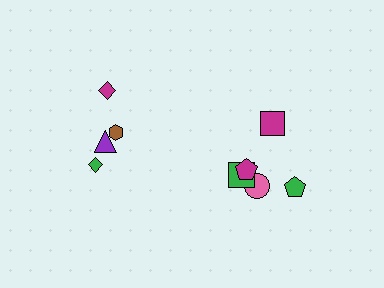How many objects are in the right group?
There are 6 objects.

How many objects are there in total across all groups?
There are 10 objects.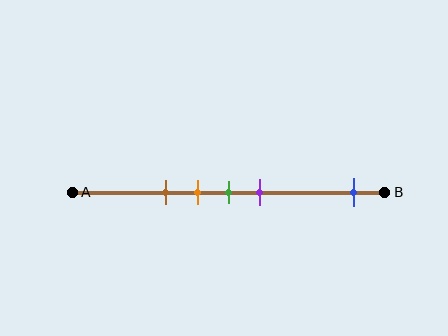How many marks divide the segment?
There are 5 marks dividing the segment.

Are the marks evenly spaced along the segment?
No, the marks are not evenly spaced.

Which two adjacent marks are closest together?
The orange and green marks are the closest adjacent pair.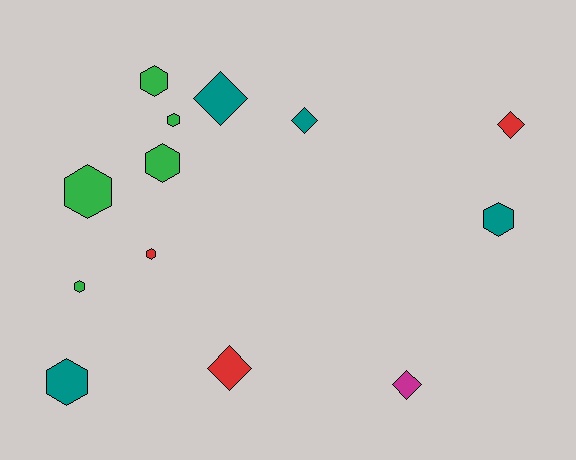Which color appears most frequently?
Green, with 5 objects.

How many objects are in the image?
There are 13 objects.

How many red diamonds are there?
There are 2 red diamonds.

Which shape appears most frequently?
Hexagon, with 8 objects.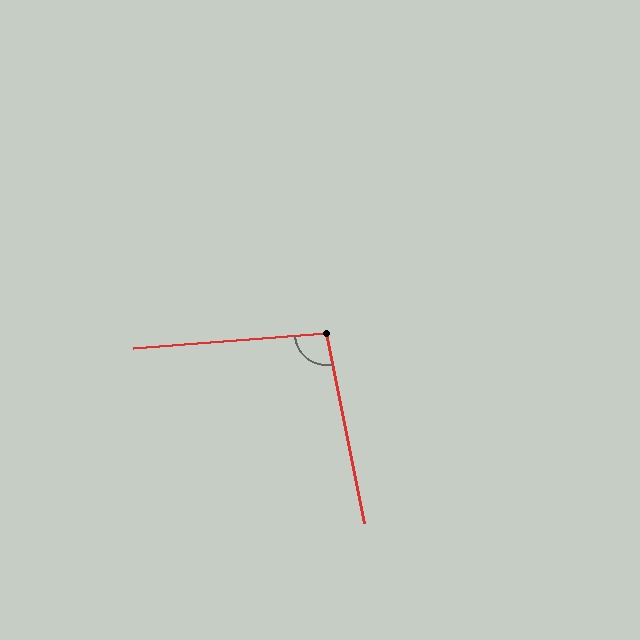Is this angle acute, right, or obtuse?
It is obtuse.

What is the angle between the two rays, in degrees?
Approximately 97 degrees.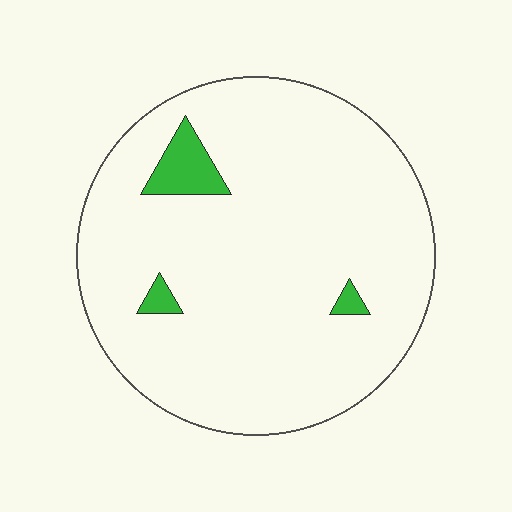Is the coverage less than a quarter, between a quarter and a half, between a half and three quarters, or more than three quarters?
Less than a quarter.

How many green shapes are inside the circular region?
3.